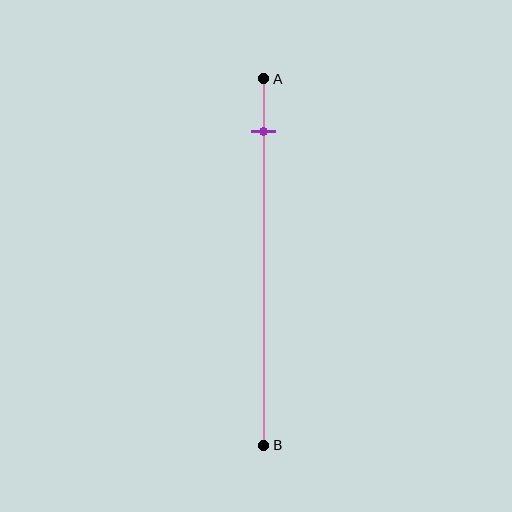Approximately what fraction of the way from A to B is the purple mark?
The purple mark is approximately 15% of the way from A to B.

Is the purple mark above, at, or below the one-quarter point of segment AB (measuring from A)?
The purple mark is above the one-quarter point of segment AB.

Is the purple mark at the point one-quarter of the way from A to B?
No, the mark is at about 15% from A, not at the 25% one-quarter point.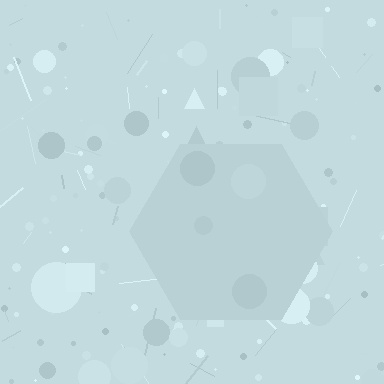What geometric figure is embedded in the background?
A hexagon is embedded in the background.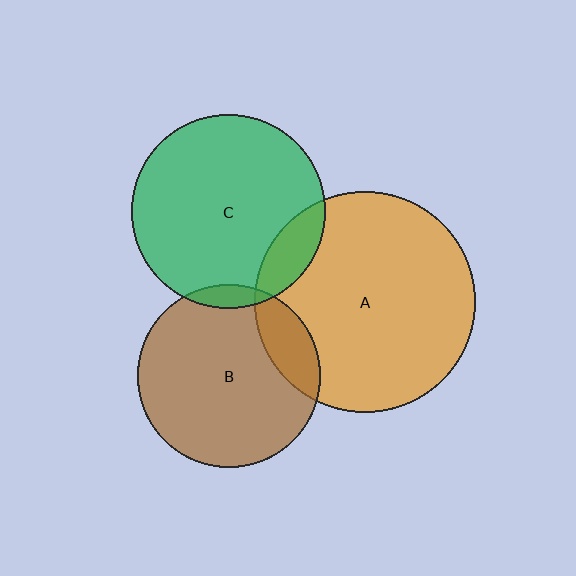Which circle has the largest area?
Circle A (orange).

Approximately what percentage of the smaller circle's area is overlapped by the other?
Approximately 15%.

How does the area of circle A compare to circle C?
Approximately 1.3 times.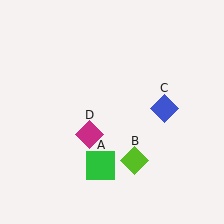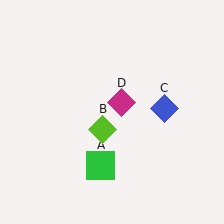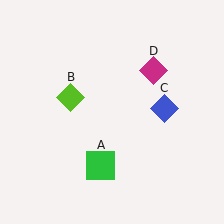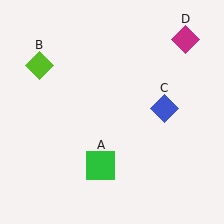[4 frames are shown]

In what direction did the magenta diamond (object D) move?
The magenta diamond (object D) moved up and to the right.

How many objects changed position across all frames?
2 objects changed position: lime diamond (object B), magenta diamond (object D).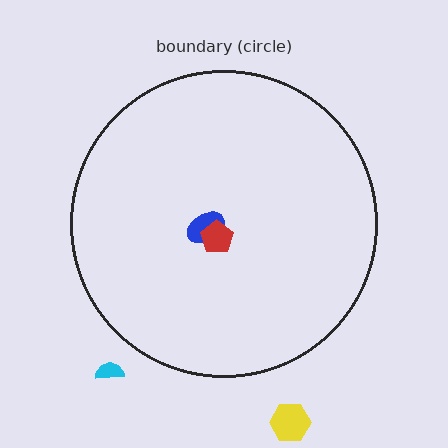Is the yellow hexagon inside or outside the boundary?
Outside.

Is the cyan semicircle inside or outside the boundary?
Outside.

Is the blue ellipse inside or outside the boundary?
Inside.